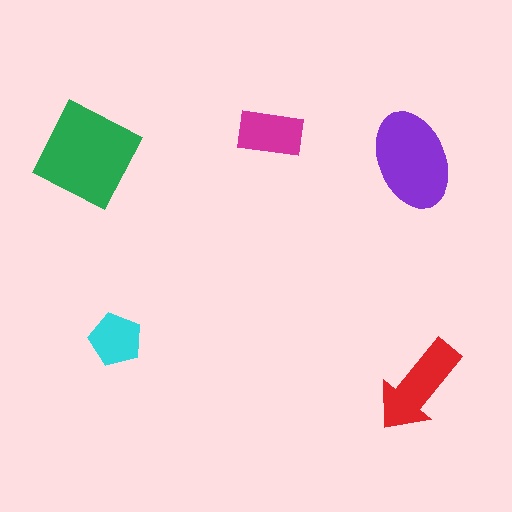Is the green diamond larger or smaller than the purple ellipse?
Larger.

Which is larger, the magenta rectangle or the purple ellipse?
The purple ellipse.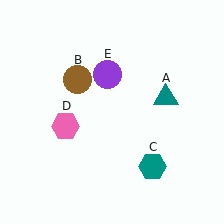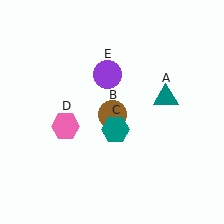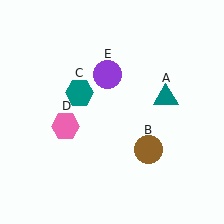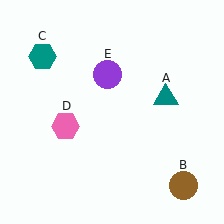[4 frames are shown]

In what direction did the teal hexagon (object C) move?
The teal hexagon (object C) moved up and to the left.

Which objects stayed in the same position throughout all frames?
Teal triangle (object A) and pink hexagon (object D) and purple circle (object E) remained stationary.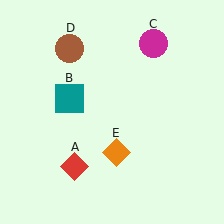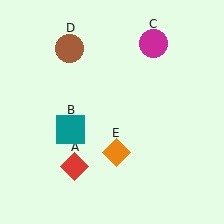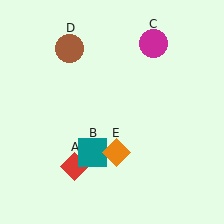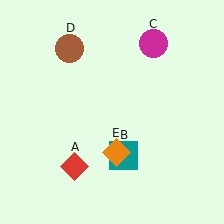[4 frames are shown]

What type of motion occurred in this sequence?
The teal square (object B) rotated counterclockwise around the center of the scene.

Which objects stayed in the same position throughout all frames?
Red diamond (object A) and magenta circle (object C) and brown circle (object D) and orange diamond (object E) remained stationary.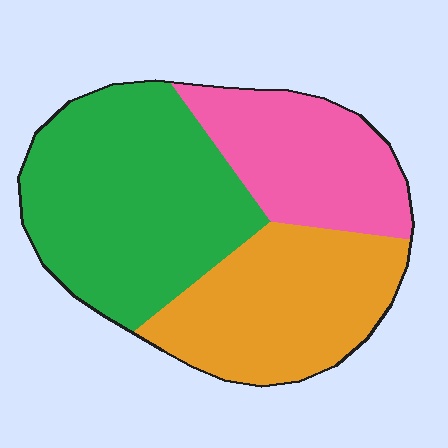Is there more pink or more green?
Green.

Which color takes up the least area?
Pink, at roughly 25%.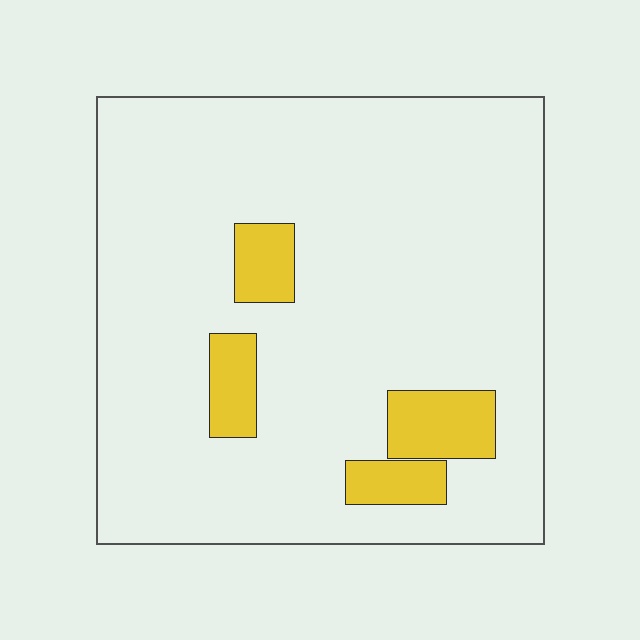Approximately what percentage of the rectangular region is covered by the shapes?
Approximately 10%.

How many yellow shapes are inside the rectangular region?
4.